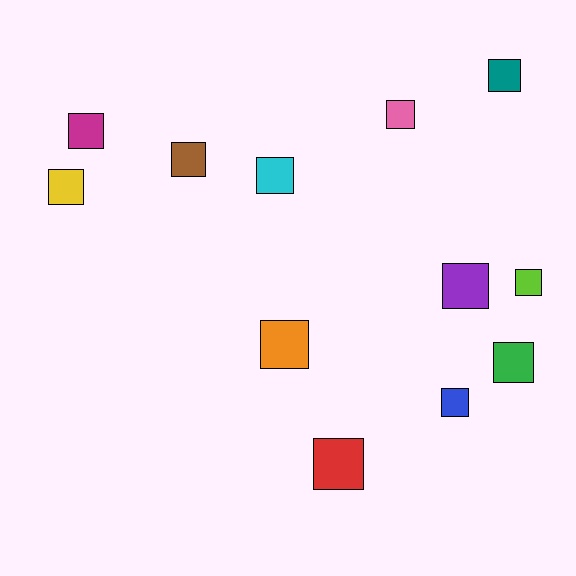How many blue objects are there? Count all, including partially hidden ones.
There is 1 blue object.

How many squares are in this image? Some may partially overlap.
There are 12 squares.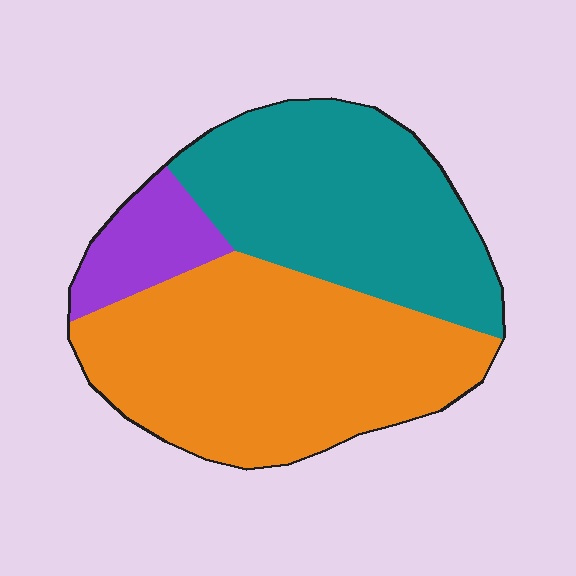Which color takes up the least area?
Purple, at roughly 10%.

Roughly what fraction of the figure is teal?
Teal takes up between a third and a half of the figure.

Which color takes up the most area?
Orange, at roughly 50%.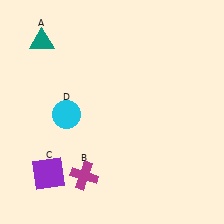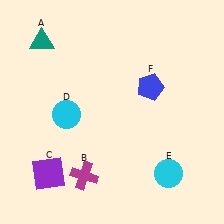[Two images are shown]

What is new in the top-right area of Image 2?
A blue pentagon (F) was added in the top-right area of Image 2.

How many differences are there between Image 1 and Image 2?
There are 2 differences between the two images.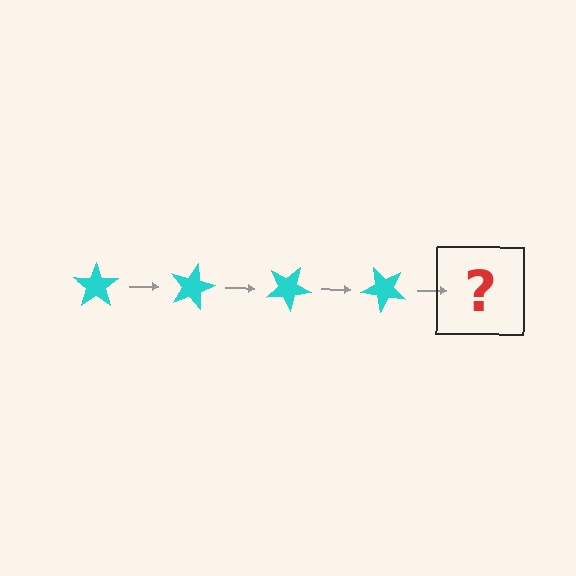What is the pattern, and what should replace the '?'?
The pattern is that the star rotates 15 degrees each step. The '?' should be a cyan star rotated 60 degrees.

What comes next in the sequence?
The next element should be a cyan star rotated 60 degrees.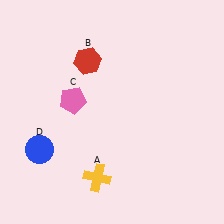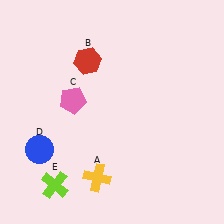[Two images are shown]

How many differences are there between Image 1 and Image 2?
There is 1 difference between the two images.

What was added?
A lime cross (E) was added in Image 2.